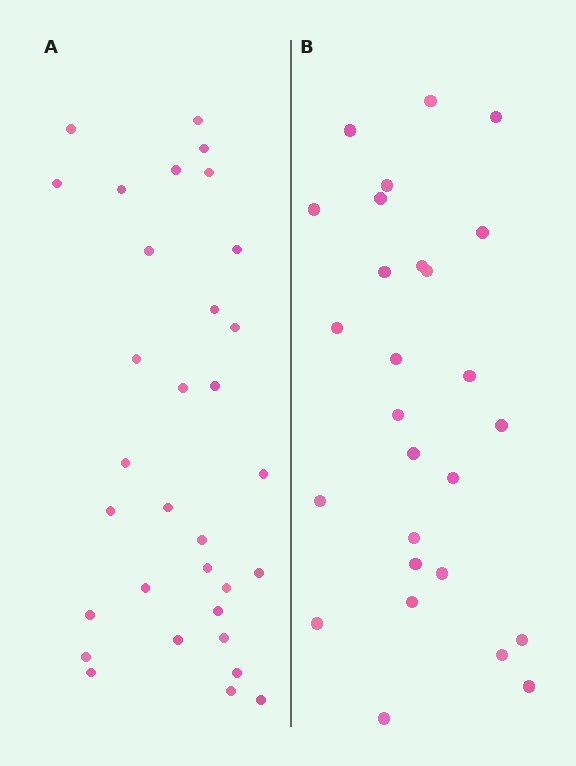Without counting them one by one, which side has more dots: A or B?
Region A (the left region) has more dots.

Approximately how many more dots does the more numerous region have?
Region A has about 5 more dots than region B.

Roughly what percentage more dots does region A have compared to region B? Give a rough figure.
About 20% more.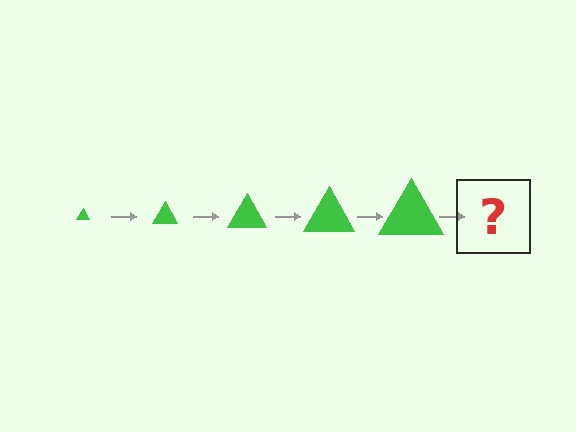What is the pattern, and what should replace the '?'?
The pattern is that the triangle gets progressively larger each step. The '?' should be a green triangle, larger than the previous one.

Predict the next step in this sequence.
The next step is a green triangle, larger than the previous one.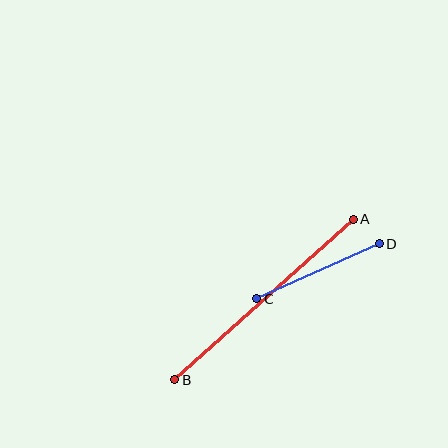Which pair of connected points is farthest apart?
Points A and B are farthest apart.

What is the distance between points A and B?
The distance is approximately 240 pixels.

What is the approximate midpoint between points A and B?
The midpoint is at approximately (264, 299) pixels.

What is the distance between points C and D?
The distance is approximately 134 pixels.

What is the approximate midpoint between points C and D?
The midpoint is at approximately (318, 271) pixels.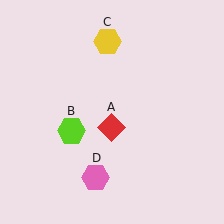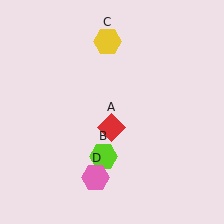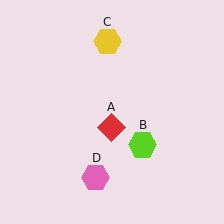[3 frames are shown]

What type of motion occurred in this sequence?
The lime hexagon (object B) rotated counterclockwise around the center of the scene.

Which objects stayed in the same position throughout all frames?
Red diamond (object A) and yellow hexagon (object C) and pink hexagon (object D) remained stationary.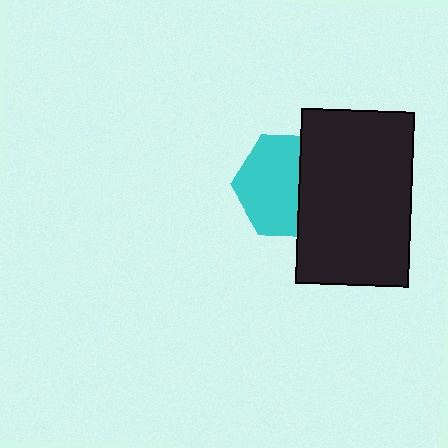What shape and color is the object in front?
The object in front is a black rectangle.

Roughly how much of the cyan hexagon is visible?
About half of it is visible (roughly 62%).